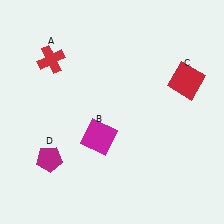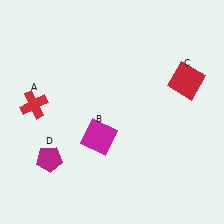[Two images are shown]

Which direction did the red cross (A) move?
The red cross (A) moved down.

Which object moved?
The red cross (A) moved down.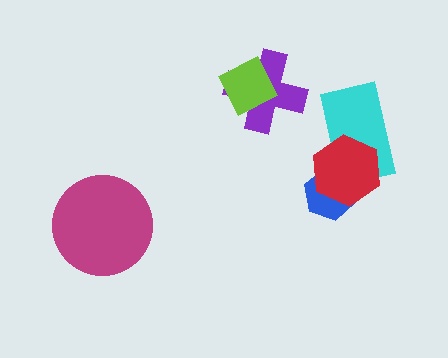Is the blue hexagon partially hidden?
Yes, it is partially covered by another shape.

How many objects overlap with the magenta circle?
0 objects overlap with the magenta circle.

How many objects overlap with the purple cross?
1 object overlaps with the purple cross.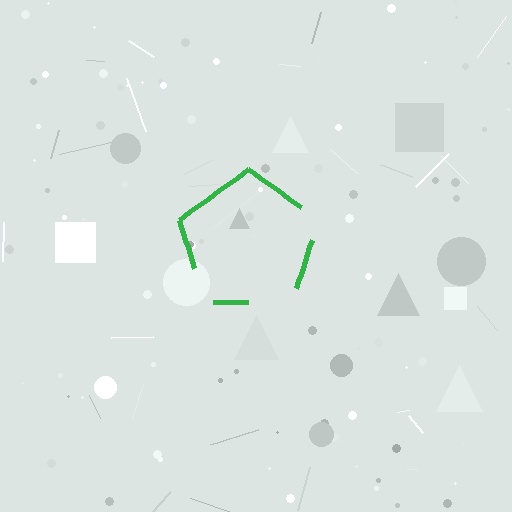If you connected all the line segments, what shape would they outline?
They would outline a pentagon.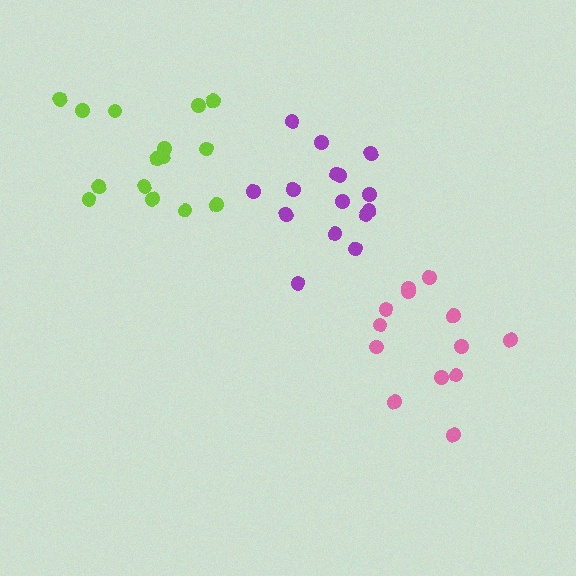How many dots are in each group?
Group 1: 15 dots, Group 2: 15 dots, Group 3: 13 dots (43 total).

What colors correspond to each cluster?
The clusters are colored: lime, purple, pink.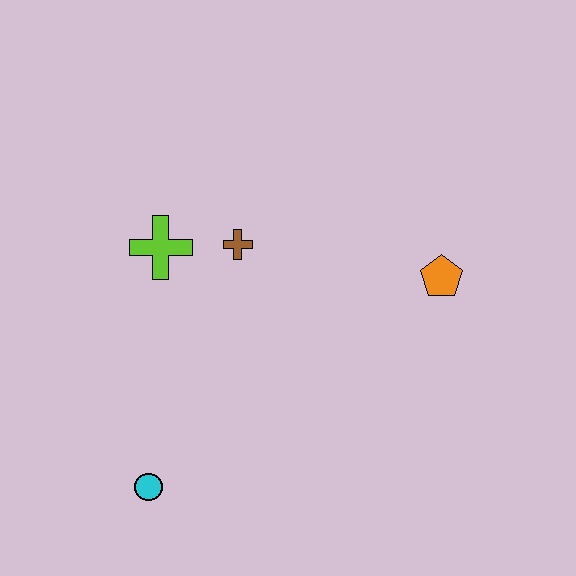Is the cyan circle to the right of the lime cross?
No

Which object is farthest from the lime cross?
The orange pentagon is farthest from the lime cross.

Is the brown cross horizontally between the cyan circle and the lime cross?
No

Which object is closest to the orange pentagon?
The brown cross is closest to the orange pentagon.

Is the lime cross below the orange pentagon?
No